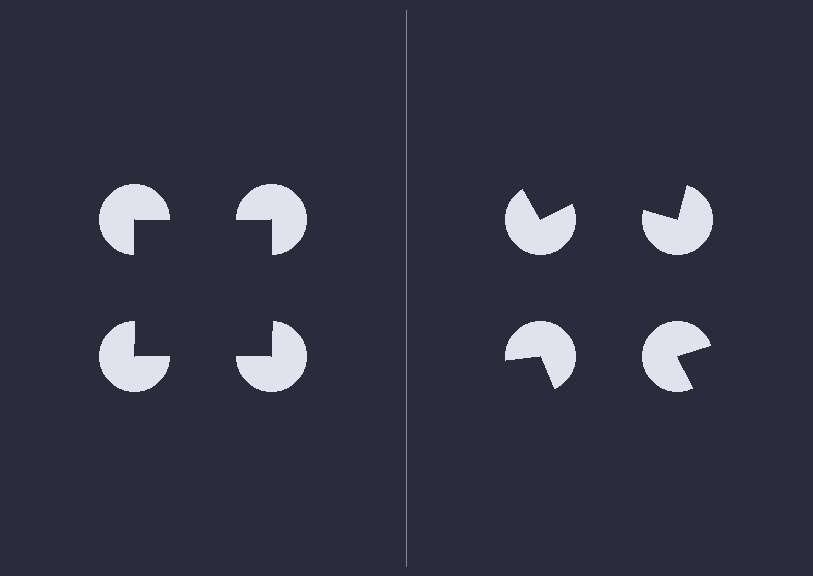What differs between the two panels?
The pac-man discs are positioned identically on both sides; only the wedge orientations differ. On the left they align to a square; on the right they are misaligned.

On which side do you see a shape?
An illusory square appears on the left side. On the right side the wedge cuts are rotated, so no coherent shape forms.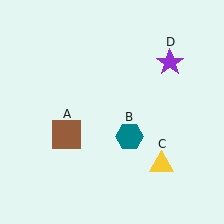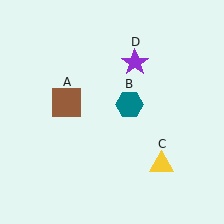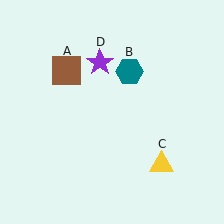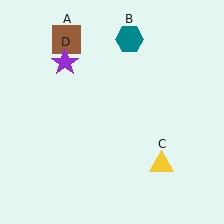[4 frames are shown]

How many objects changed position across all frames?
3 objects changed position: brown square (object A), teal hexagon (object B), purple star (object D).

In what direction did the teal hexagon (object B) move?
The teal hexagon (object B) moved up.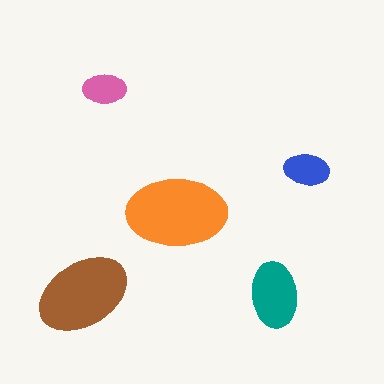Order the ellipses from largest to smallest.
the orange one, the brown one, the teal one, the blue one, the pink one.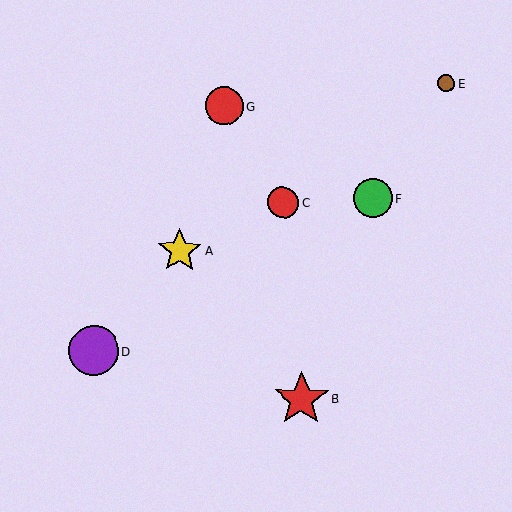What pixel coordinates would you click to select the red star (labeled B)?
Click at (301, 399) to select the red star B.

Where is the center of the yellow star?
The center of the yellow star is at (180, 251).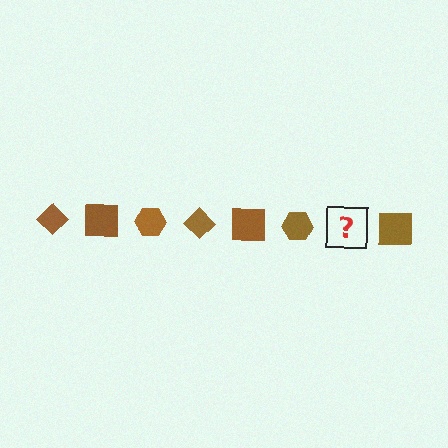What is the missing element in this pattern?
The missing element is a brown diamond.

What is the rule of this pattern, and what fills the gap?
The rule is that the pattern cycles through diamond, square, hexagon shapes in brown. The gap should be filled with a brown diamond.